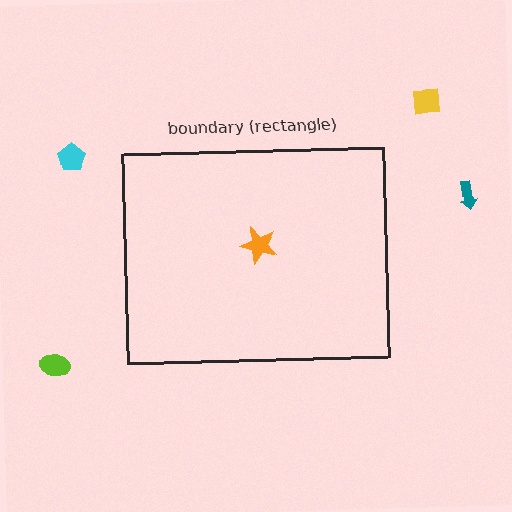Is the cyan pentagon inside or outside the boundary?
Outside.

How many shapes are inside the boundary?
1 inside, 4 outside.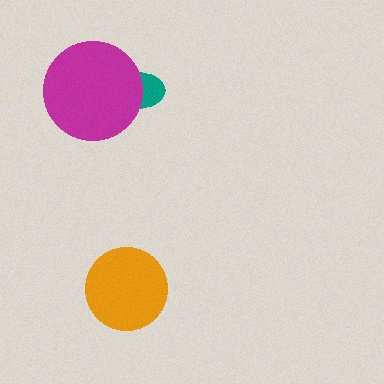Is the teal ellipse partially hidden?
Yes, it is partially covered by another shape.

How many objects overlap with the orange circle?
0 objects overlap with the orange circle.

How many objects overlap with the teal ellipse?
1 object overlaps with the teal ellipse.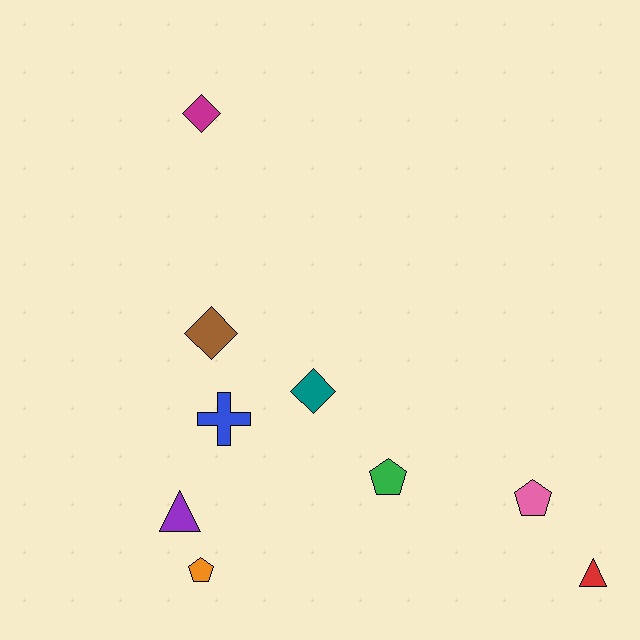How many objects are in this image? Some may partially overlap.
There are 9 objects.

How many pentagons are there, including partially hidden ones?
There are 3 pentagons.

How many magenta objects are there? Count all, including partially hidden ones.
There is 1 magenta object.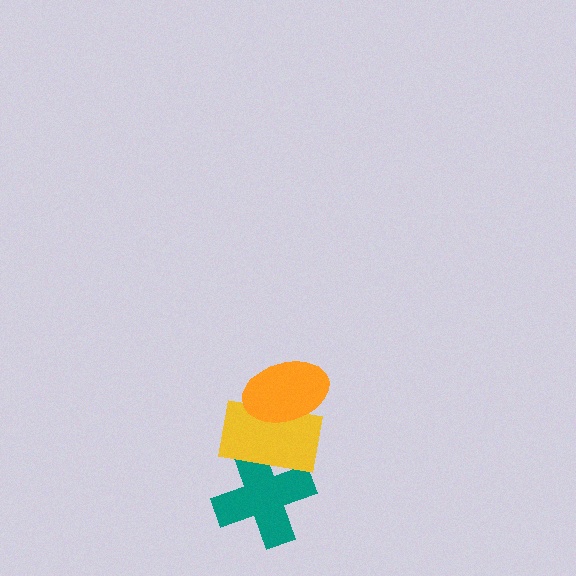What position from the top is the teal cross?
The teal cross is 3rd from the top.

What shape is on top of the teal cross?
The yellow rectangle is on top of the teal cross.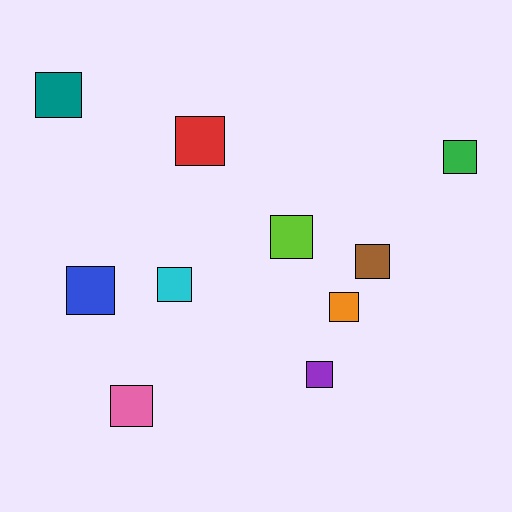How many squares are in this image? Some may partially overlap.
There are 10 squares.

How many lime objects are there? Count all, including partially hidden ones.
There is 1 lime object.